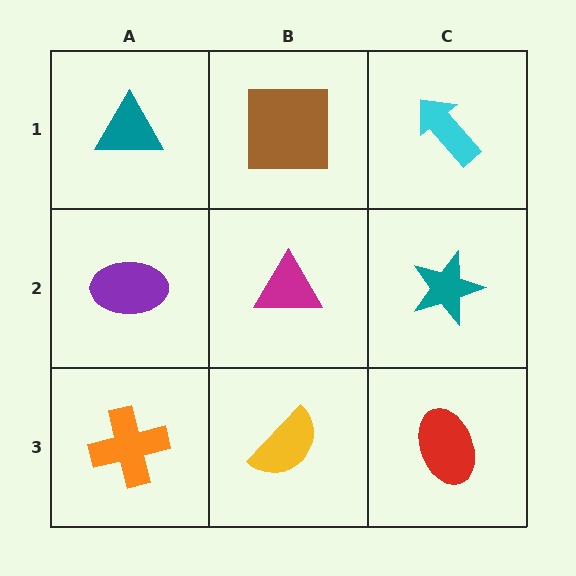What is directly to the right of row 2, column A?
A magenta triangle.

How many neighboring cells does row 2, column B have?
4.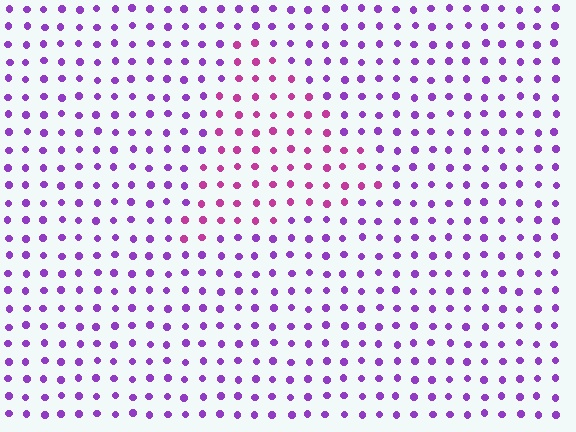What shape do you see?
I see a triangle.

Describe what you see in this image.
The image is filled with small purple elements in a uniform arrangement. A triangle-shaped region is visible where the elements are tinted to a slightly different hue, forming a subtle color boundary.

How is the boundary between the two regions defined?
The boundary is defined purely by a slight shift in hue (about 39 degrees). Spacing, size, and orientation are identical on both sides.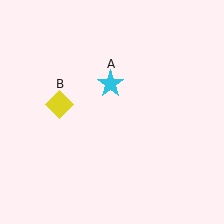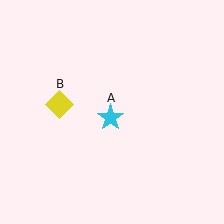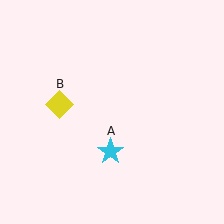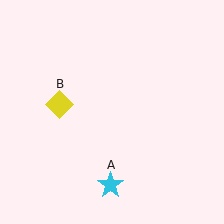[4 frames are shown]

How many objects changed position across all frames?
1 object changed position: cyan star (object A).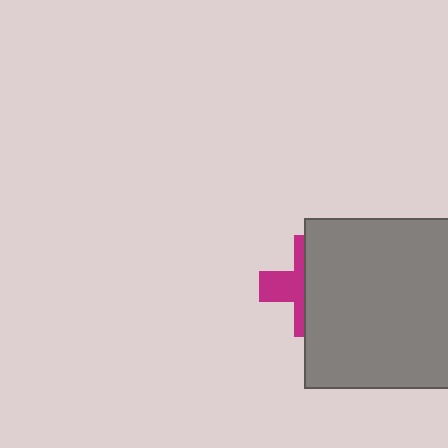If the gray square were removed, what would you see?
You would see the complete magenta cross.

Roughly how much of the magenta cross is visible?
A small part of it is visible (roughly 38%).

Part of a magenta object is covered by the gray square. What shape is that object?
It is a cross.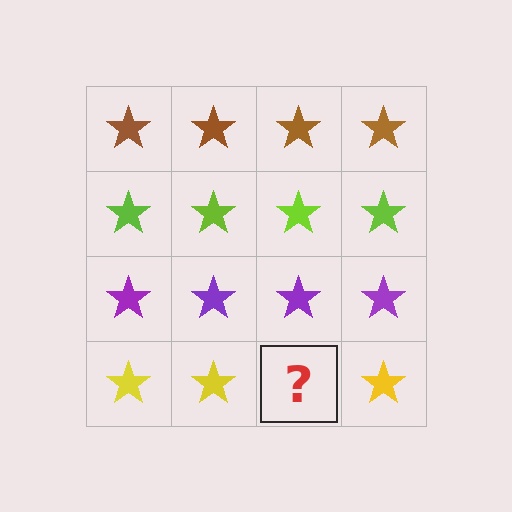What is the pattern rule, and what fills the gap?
The rule is that each row has a consistent color. The gap should be filled with a yellow star.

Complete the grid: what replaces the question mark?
The question mark should be replaced with a yellow star.